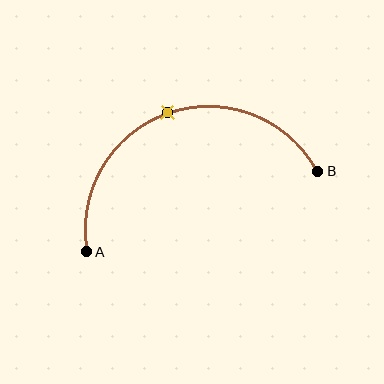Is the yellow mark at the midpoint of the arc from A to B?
Yes. The yellow mark lies on the arc at equal arc-length from both A and B — it is the arc midpoint.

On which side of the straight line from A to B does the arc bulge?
The arc bulges above the straight line connecting A and B.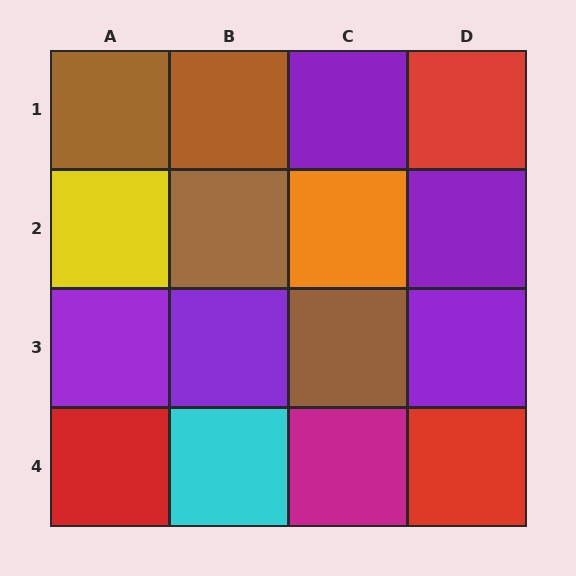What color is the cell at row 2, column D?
Purple.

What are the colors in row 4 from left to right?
Red, cyan, magenta, red.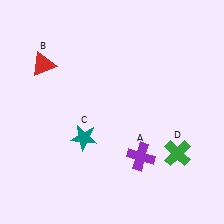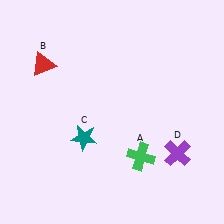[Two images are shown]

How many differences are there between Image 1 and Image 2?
There are 2 differences between the two images.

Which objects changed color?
A changed from purple to green. D changed from green to purple.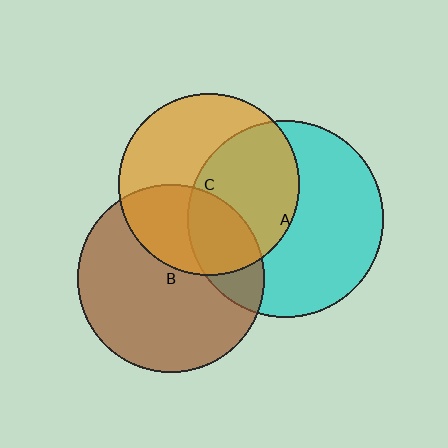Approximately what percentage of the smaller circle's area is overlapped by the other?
Approximately 20%.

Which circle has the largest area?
Circle A (cyan).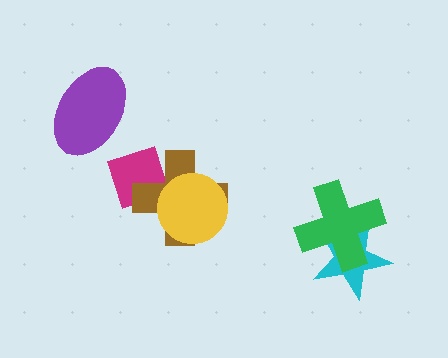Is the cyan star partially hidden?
Yes, it is partially covered by another shape.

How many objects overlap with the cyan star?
1 object overlaps with the cyan star.